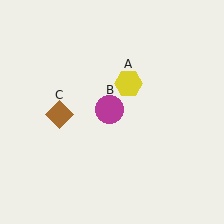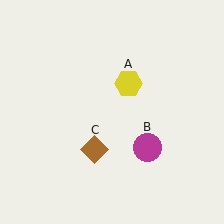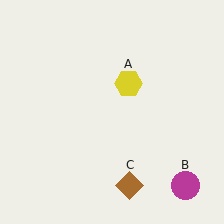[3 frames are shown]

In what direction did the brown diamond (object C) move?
The brown diamond (object C) moved down and to the right.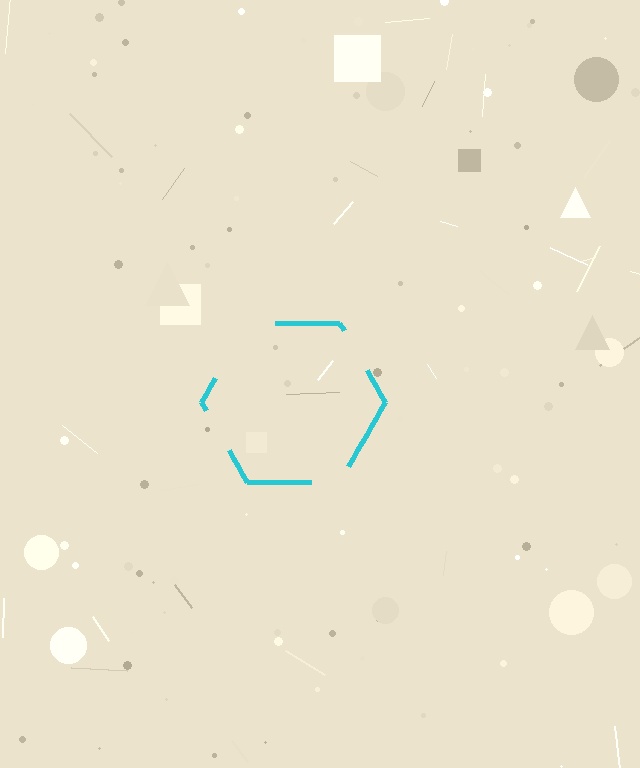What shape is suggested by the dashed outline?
The dashed outline suggests a hexagon.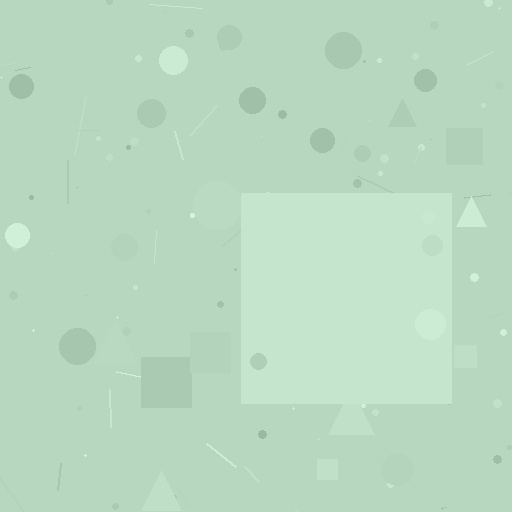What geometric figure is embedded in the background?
A square is embedded in the background.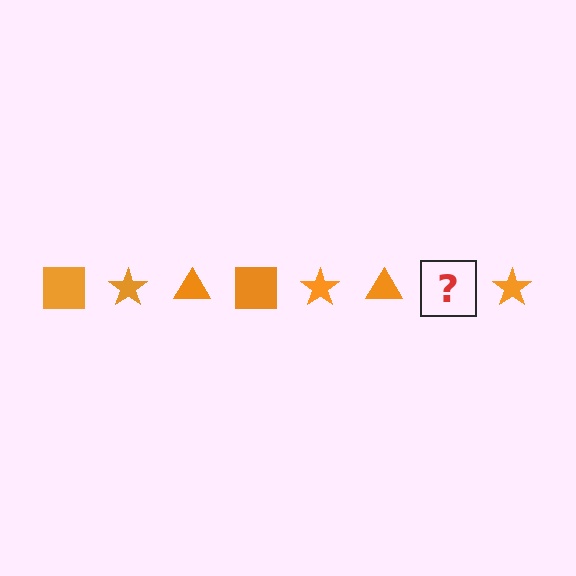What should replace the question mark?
The question mark should be replaced with an orange square.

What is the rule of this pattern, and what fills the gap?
The rule is that the pattern cycles through square, star, triangle shapes in orange. The gap should be filled with an orange square.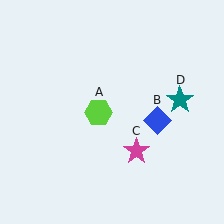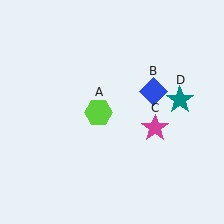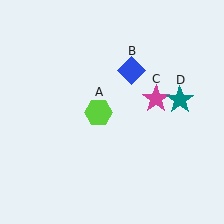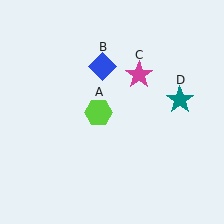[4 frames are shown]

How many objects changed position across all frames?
2 objects changed position: blue diamond (object B), magenta star (object C).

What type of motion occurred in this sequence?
The blue diamond (object B), magenta star (object C) rotated counterclockwise around the center of the scene.